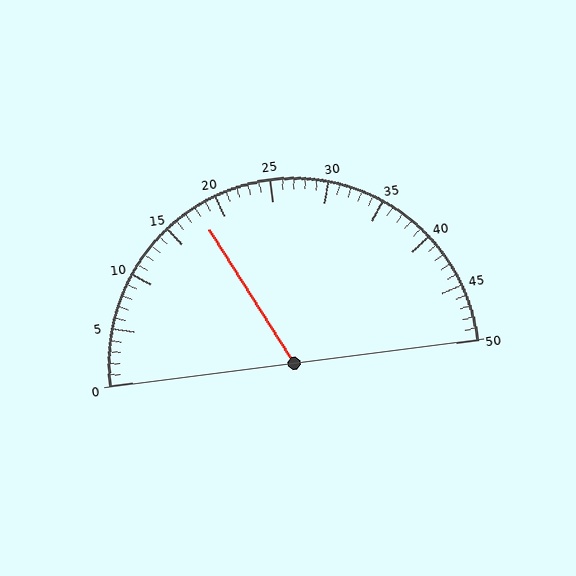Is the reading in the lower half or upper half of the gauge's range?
The reading is in the lower half of the range (0 to 50).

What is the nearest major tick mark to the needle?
The nearest major tick mark is 20.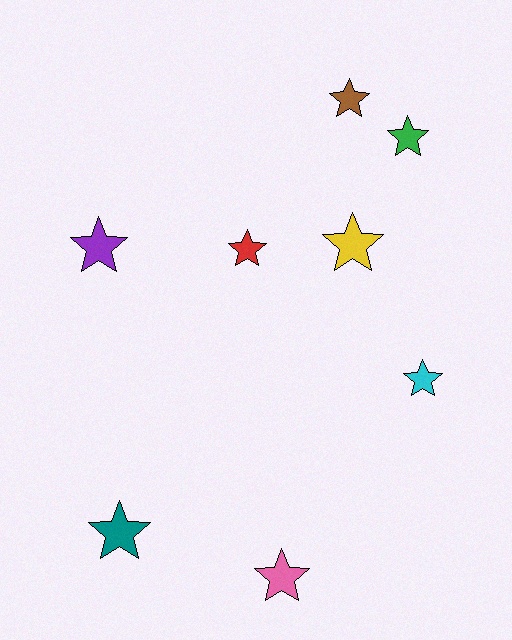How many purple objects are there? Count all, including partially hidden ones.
There is 1 purple object.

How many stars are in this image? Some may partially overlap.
There are 8 stars.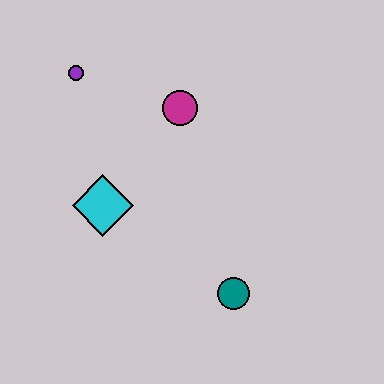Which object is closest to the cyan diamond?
The magenta circle is closest to the cyan diamond.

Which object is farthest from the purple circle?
The teal circle is farthest from the purple circle.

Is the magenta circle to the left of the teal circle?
Yes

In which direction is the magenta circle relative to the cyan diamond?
The magenta circle is above the cyan diamond.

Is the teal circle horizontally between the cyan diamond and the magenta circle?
No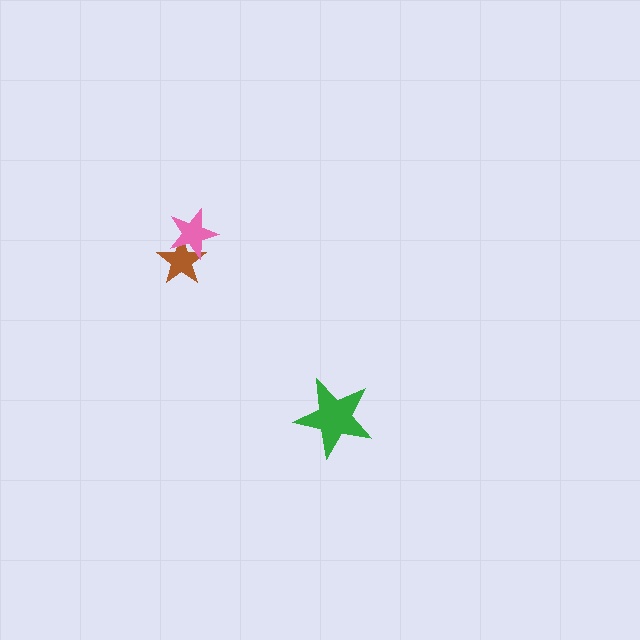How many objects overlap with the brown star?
1 object overlaps with the brown star.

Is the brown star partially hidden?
Yes, it is partially covered by another shape.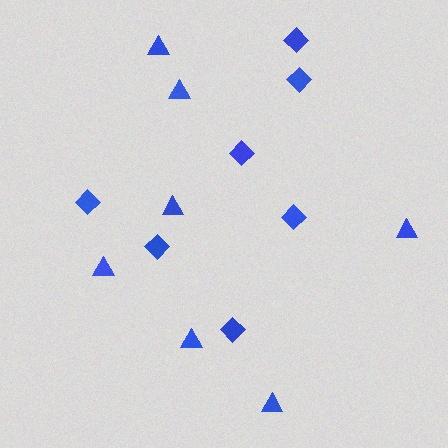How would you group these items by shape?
There are 2 groups: one group of diamonds (7) and one group of triangles (7).